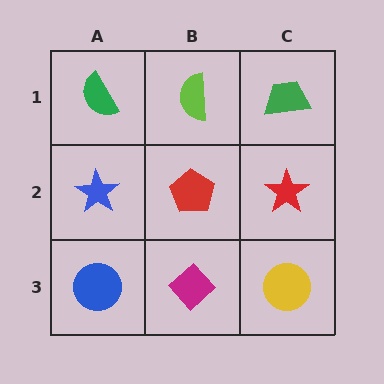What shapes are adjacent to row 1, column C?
A red star (row 2, column C), a lime semicircle (row 1, column B).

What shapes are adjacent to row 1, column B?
A red pentagon (row 2, column B), a green semicircle (row 1, column A), a green trapezoid (row 1, column C).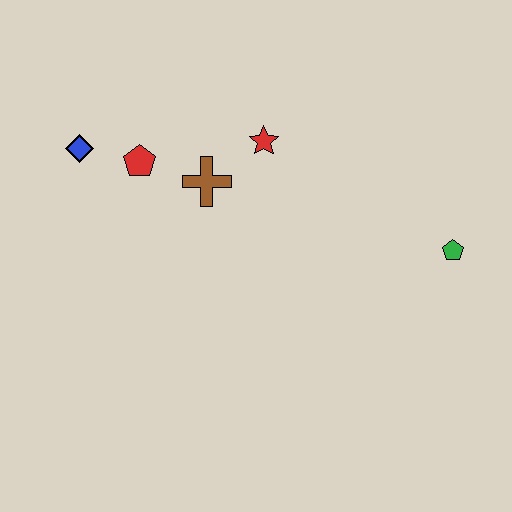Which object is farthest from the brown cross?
The green pentagon is farthest from the brown cross.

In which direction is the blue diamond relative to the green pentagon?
The blue diamond is to the left of the green pentagon.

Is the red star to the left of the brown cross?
No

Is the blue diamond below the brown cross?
No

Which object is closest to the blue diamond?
The red pentagon is closest to the blue diamond.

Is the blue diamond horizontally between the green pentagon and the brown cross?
No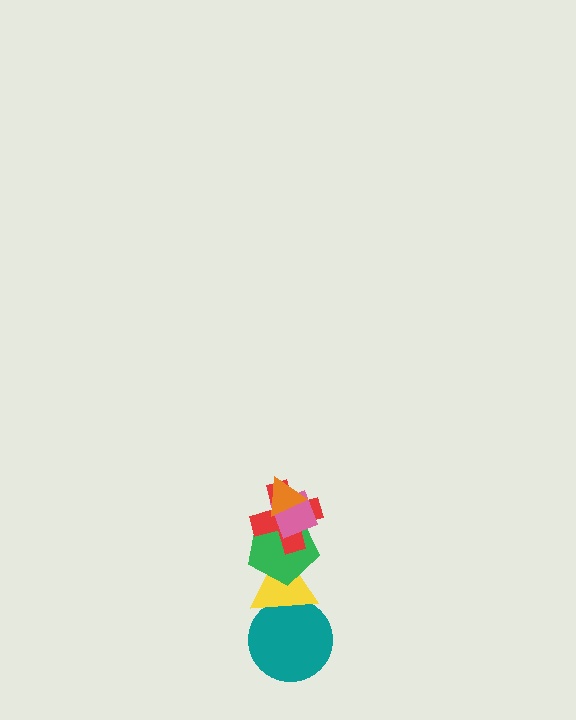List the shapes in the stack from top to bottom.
From top to bottom: the orange triangle, the pink diamond, the red cross, the green pentagon, the yellow triangle, the teal circle.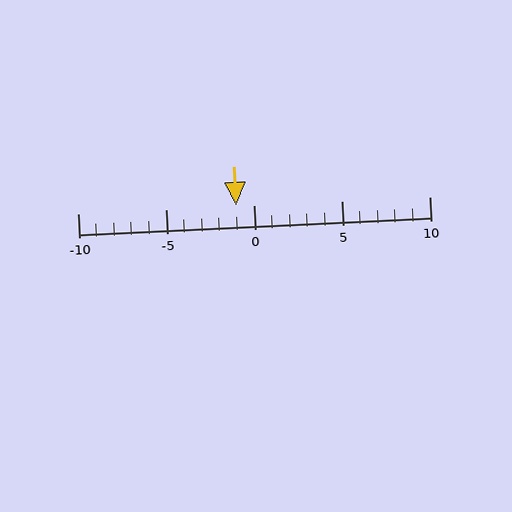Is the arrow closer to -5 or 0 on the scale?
The arrow is closer to 0.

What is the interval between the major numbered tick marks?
The major tick marks are spaced 5 units apart.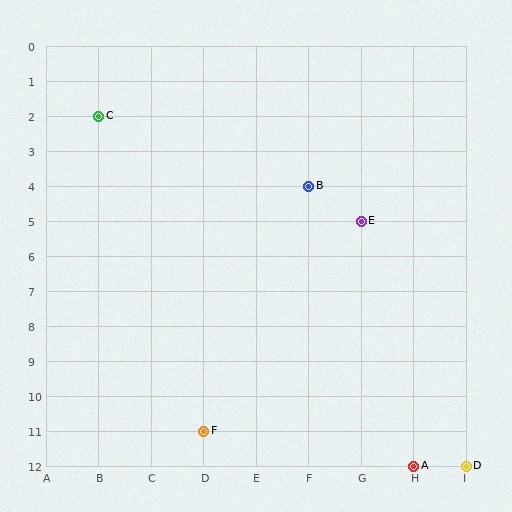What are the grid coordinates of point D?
Point D is at grid coordinates (I, 12).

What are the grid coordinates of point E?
Point E is at grid coordinates (G, 5).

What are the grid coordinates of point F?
Point F is at grid coordinates (D, 11).